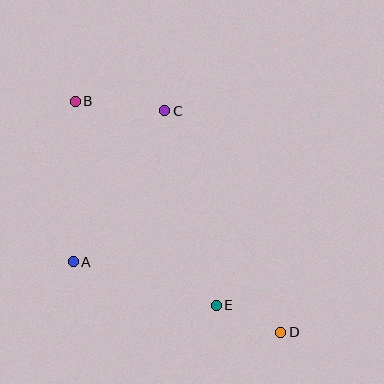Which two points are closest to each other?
Points D and E are closest to each other.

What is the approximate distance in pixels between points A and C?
The distance between A and C is approximately 176 pixels.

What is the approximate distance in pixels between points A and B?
The distance between A and B is approximately 160 pixels.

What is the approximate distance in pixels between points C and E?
The distance between C and E is approximately 201 pixels.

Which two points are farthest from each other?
Points B and D are farthest from each other.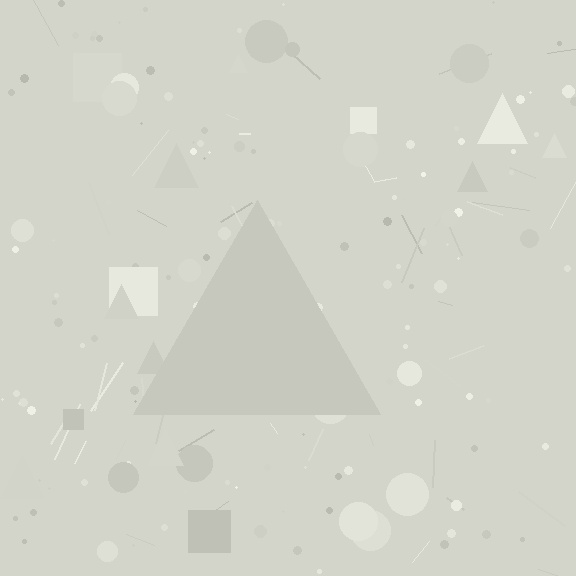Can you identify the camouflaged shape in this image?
The camouflaged shape is a triangle.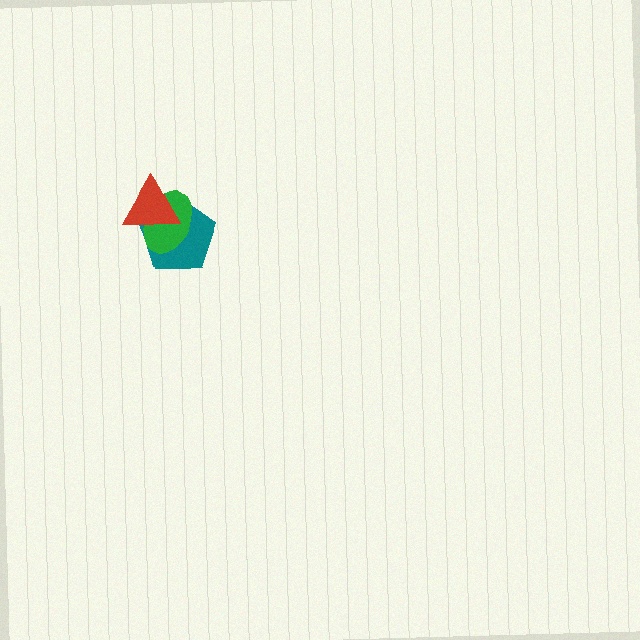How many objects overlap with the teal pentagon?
2 objects overlap with the teal pentagon.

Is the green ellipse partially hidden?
Yes, it is partially covered by another shape.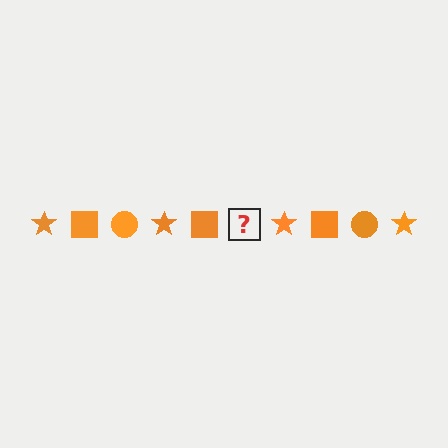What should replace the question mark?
The question mark should be replaced with an orange circle.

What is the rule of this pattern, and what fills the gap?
The rule is that the pattern cycles through star, square, circle shapes in orange. The gap should be filled with an orange circle.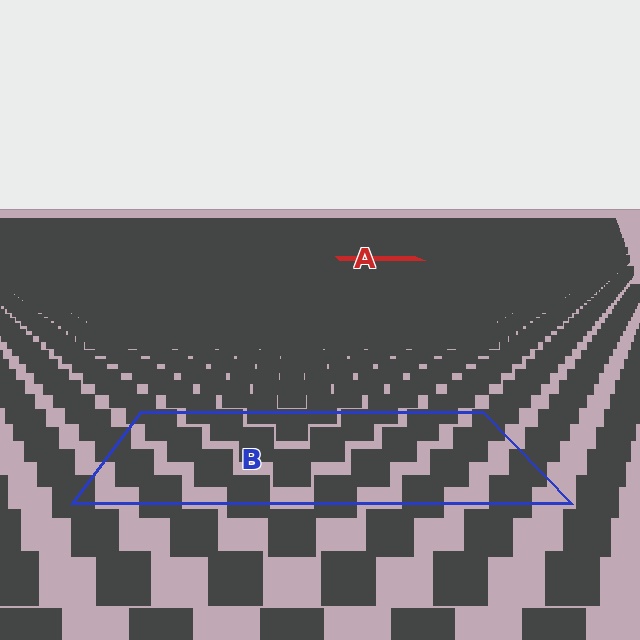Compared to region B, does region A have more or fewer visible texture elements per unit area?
Region A has more texture elements per unit area — they are packed more densely because it is farther away.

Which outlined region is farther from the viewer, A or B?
Region A is farther from the viewer — the texture elements inside it appear smaller and more densely packed.